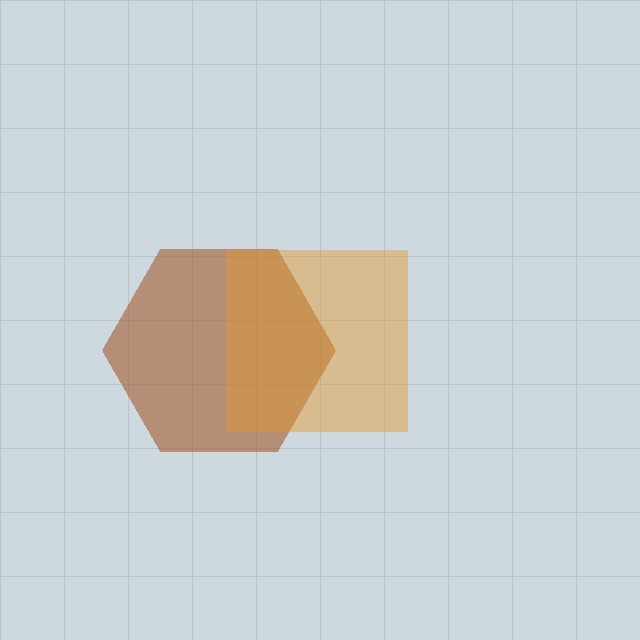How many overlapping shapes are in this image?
There are 2 overlapping shapes in the image.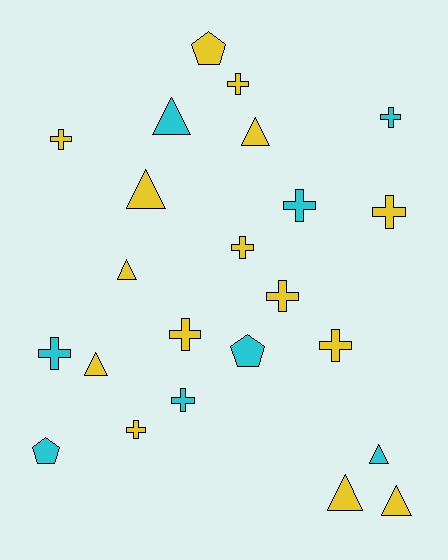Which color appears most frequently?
Yellow, with 15 objects.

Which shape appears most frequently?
Cross, with 12 objects.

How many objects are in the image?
There are 23 objects.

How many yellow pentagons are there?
There is 1 yellow pentagon.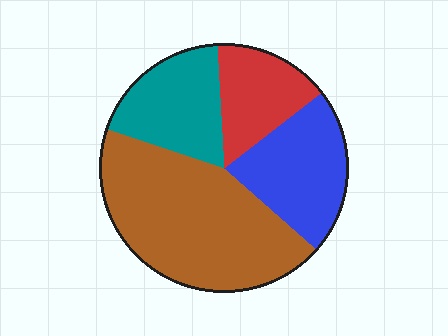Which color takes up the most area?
Brown, at roughly 45%.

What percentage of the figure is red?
Red covers around 15% of the figure.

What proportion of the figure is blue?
Blue covers roughly 20% of the figure.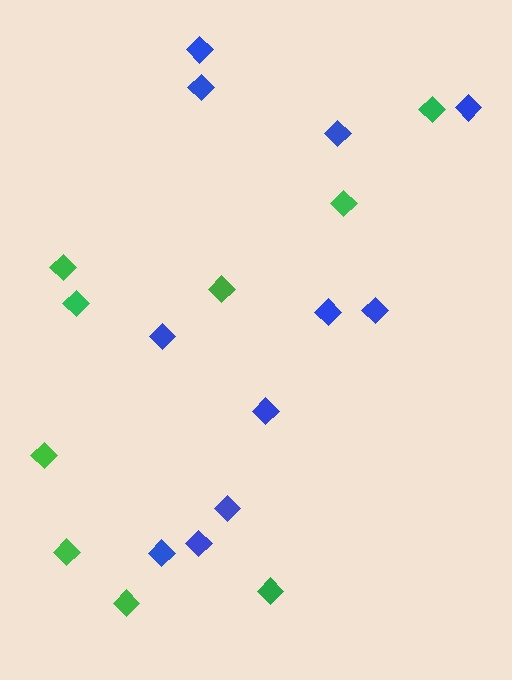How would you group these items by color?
There are 2 groups: one group of green diamonds (9) and one group of blue diamonds (11).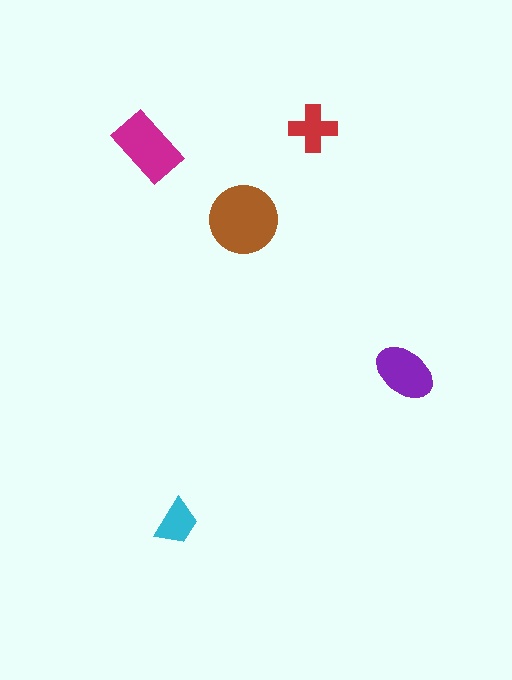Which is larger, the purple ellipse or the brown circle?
The brown circle.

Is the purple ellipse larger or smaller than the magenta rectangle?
Smaller.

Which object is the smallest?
The cyan trapezoid.